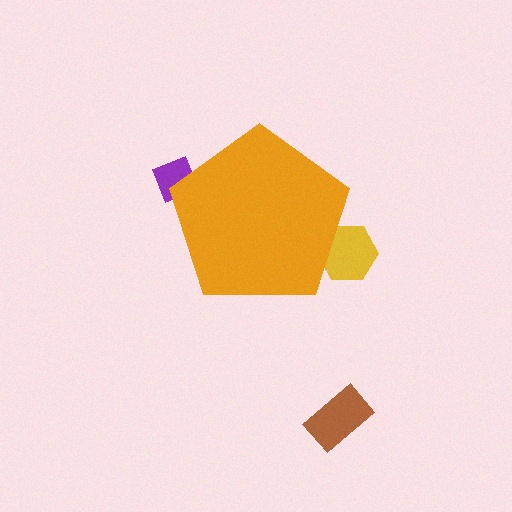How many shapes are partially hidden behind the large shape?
2 shapes are partially hidden.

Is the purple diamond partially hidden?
Yes, the purple diamond is partially hidden behind the orange pentagon.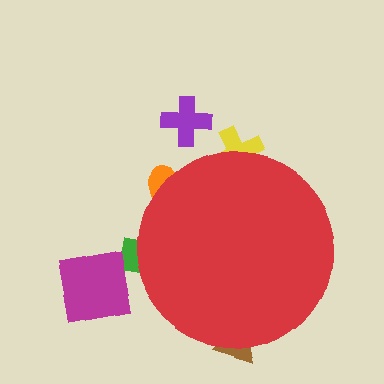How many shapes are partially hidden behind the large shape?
4 shapes are partially hidden.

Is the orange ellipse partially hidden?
Yes, the orange ellipse is partially hidden behind the red circle.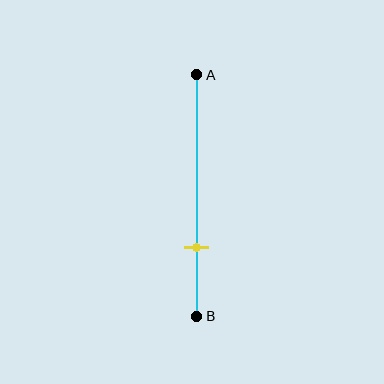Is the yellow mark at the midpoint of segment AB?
No, the mark is at about 70% from A, not at the 50% midpoint.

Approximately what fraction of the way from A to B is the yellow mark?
The yellow mark is approximately 70% of the way from A to B.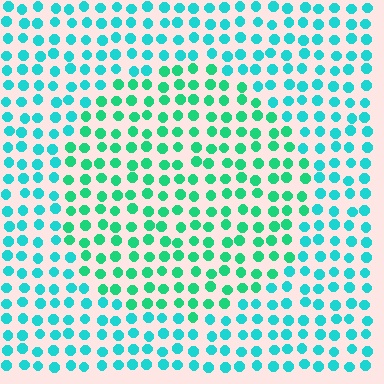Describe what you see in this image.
The image is filled with small cyan elements in a uniform arrangement. A circle-shaped region is visible where the elements are tinted to a slightly different hue, forming a subtle color boundary.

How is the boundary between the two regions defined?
The boundary is defined purely by a slight shift in hue (about 28 degrees). Spacing, size, and orientation are identical on both sides.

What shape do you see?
I see a circle.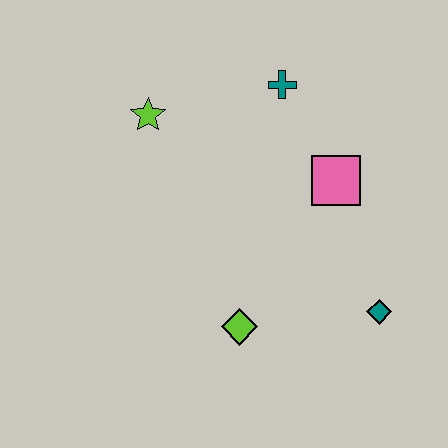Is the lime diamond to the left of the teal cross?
Yes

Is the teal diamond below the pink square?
Yes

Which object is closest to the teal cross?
The pink square is closest to the teal cross.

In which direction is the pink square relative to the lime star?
The pink square is to the right of the lime star.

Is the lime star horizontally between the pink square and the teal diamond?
No